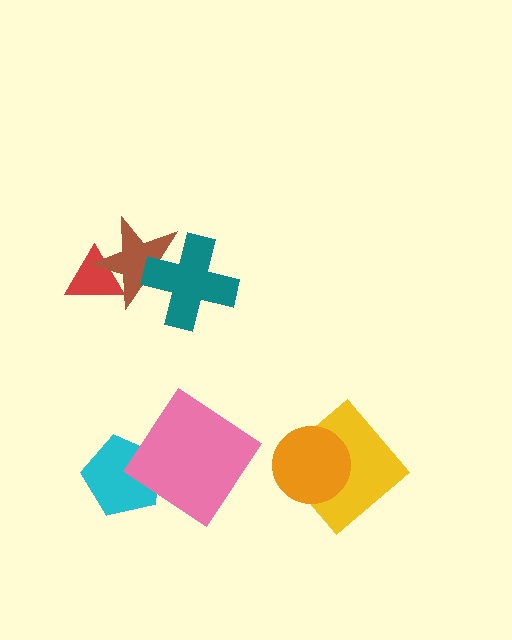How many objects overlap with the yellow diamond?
1 object overlaps with the yellow diamond.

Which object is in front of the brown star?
The teal cross is in front of the brown star.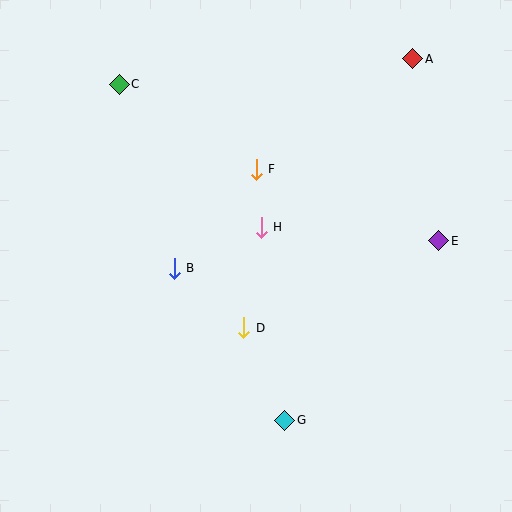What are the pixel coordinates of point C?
Point C is at (119, 84).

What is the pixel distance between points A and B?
The distance between A and B is 318 pixels.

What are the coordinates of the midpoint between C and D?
The midpoint between C and D is at (181, 206).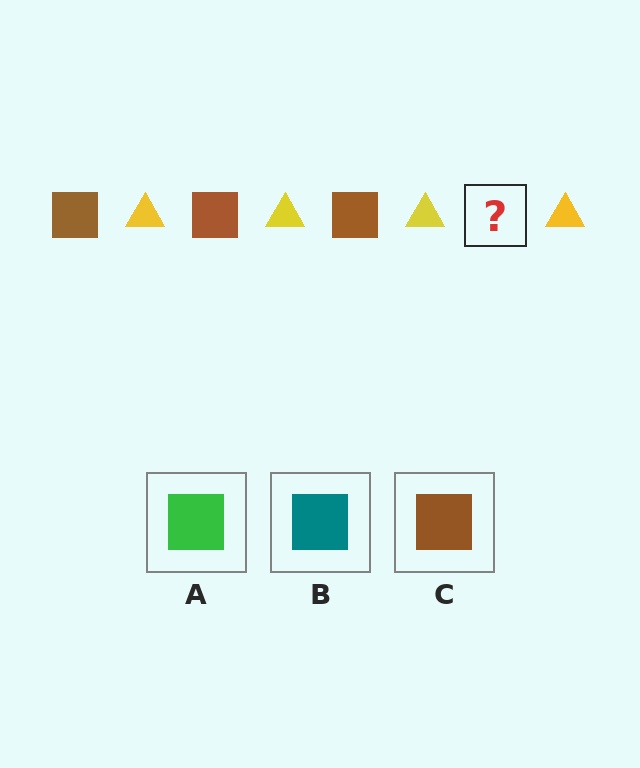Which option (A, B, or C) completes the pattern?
C.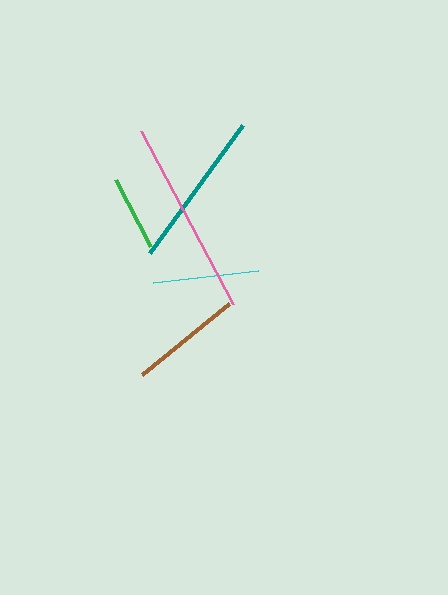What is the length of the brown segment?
The brown segment is approximately 112 pixels long.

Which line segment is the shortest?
The green line is the shortest at approximately 75 pixels.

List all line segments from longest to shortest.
From longest to shortest: pink, teal, brown, cyan, green.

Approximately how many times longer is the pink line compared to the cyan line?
The pink line is approximately 1.9 times the length of the cyan line.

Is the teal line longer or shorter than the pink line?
The pink line is longer than the teal line.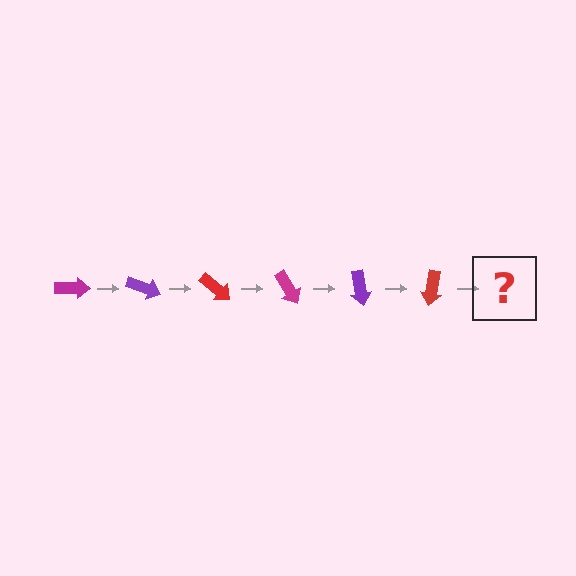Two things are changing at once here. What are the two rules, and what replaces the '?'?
The two rules are that it rotates 20 degrees each step and the color cycles through magenta, purple, and red. The '?' should be a magenta arrow, rotated 120 degrees from the start.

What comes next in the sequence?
The next element should be a magenta arrow, rotated 120 degrees from the start.